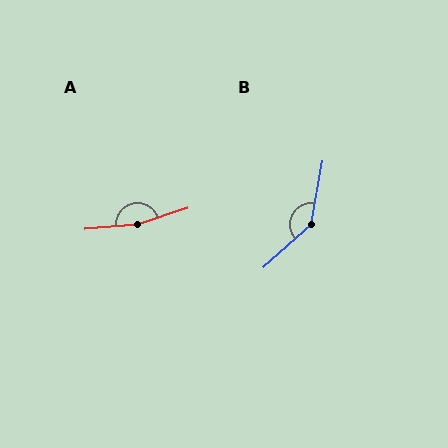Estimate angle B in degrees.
Approximately 142 degrees.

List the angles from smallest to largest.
B (142°), A (166°).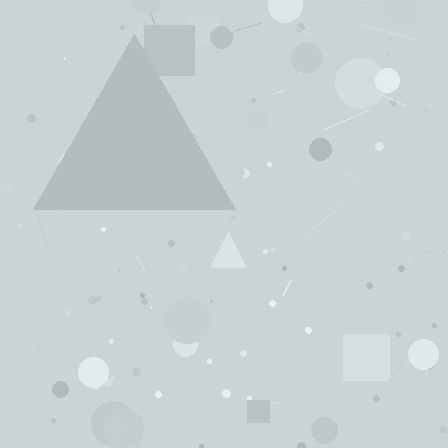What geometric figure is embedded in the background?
A triangle is embedded in the background.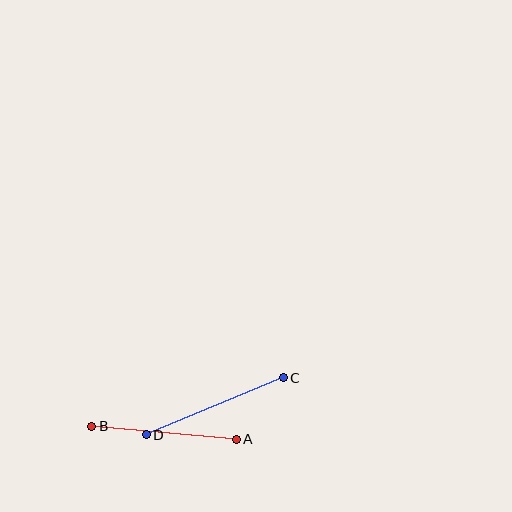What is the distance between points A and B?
The distance is approximately 145 pixels.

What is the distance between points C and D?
The distance is approximately 149 pixels.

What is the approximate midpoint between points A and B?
The midpoint is at approximately (164, 433) pixels.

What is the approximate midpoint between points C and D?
The midpoint is at approximately (215, 406) pixels.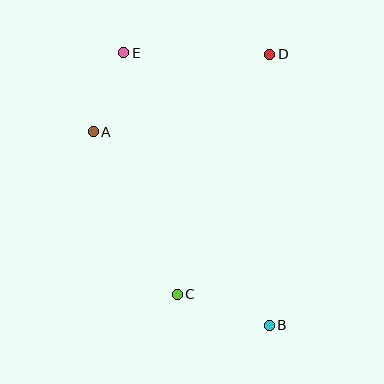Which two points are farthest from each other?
Points B and E are farthest from each other.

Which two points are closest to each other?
Points A and E are closest to each other.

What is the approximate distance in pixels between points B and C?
The distance between B and C is approximately 97 pixels.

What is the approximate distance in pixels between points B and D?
The distance between B and D is approximately 271 pixels.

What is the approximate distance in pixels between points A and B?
The distance between A and B is approximately 261 pixels.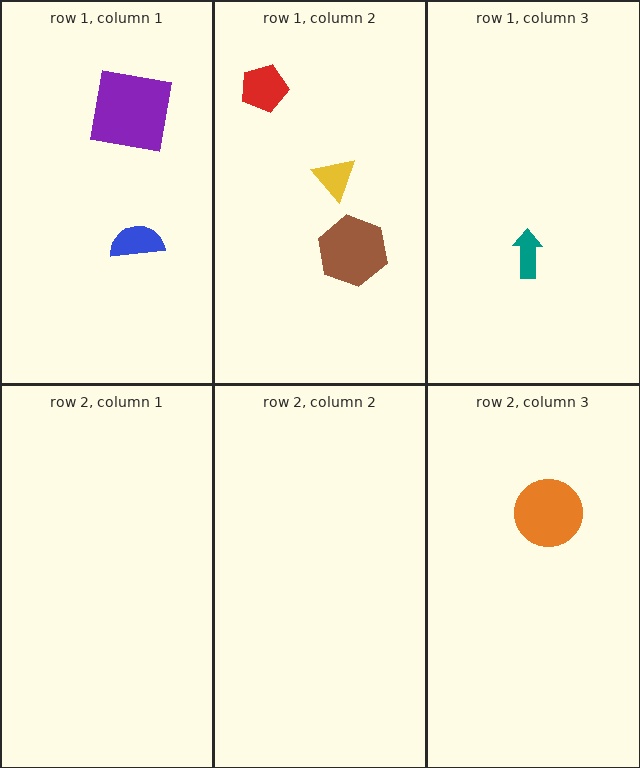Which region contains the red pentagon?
The row 1, column 2 region.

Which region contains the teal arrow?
The row 1, column 3 region.